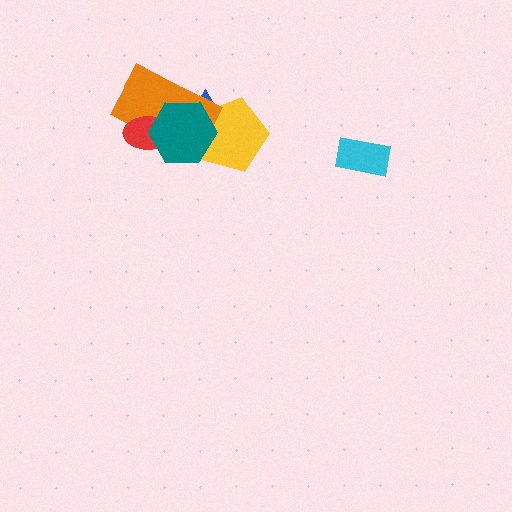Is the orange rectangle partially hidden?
Yes, it is partially covered by another shape.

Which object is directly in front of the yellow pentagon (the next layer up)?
The orange rectangle is directly in front of the yellow pentagon.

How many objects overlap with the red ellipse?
3 objects overlap with the red ellipse.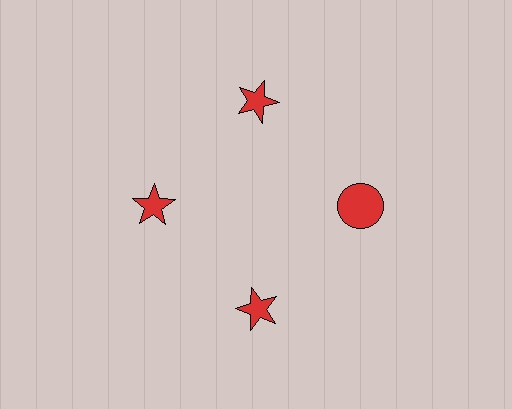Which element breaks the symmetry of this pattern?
The red circle at roughly the 3 o'clock position breaks the symmetry. All other shapes are red stars.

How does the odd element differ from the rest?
It has a different shape: circle instead of star.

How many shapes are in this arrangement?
There are 4 shapes arranged in a ring pattern.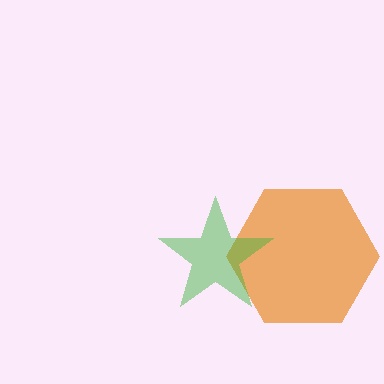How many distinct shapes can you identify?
There are 2 distinct shapes: an orange hexagon, a green star.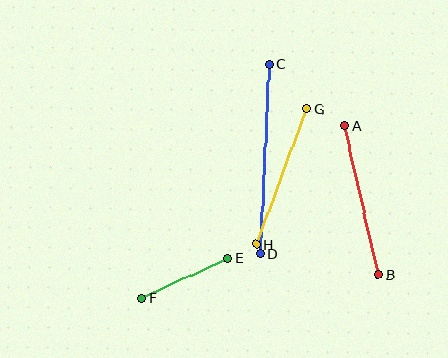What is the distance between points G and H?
The distance is approximately 144 pixels.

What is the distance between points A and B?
The distance is approximately 153 pixels.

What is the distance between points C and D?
The distance is approximately 190 pixels.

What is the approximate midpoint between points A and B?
The midpoint is at approximately (361, 200) pixels.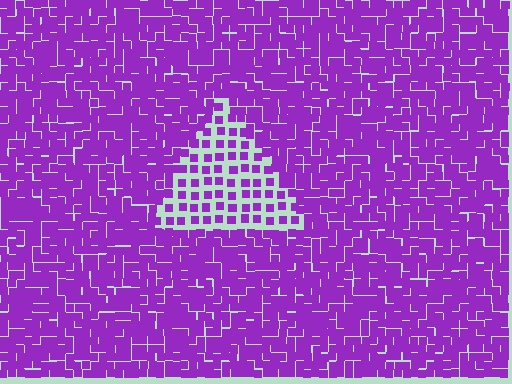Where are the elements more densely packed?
The elements are more densely packed outside the triangle boundary.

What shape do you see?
I see a triangle.